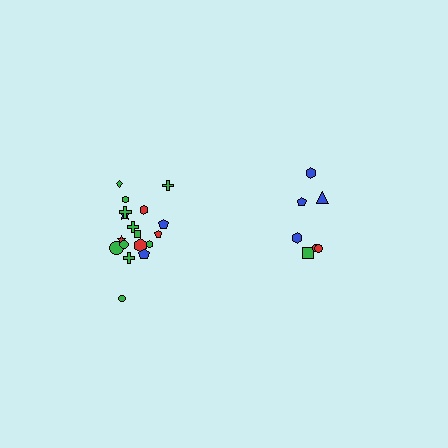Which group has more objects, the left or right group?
The left group.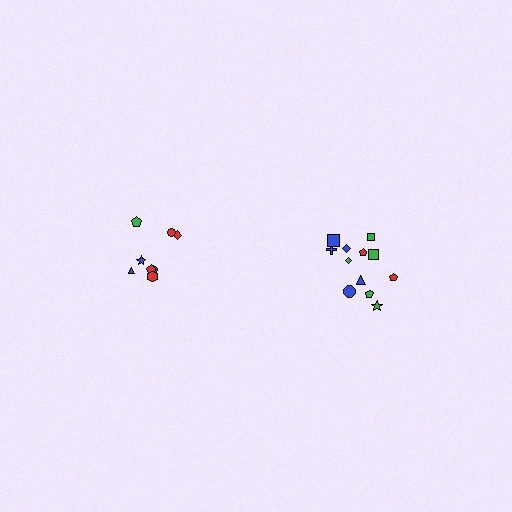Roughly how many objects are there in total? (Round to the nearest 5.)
Roughly 20 objects in total.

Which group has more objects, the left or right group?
The right group.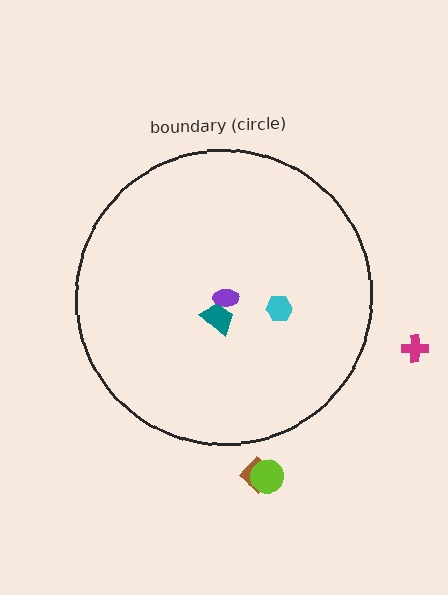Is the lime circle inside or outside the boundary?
Outside.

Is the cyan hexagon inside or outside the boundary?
Inside.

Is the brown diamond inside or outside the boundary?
Outside.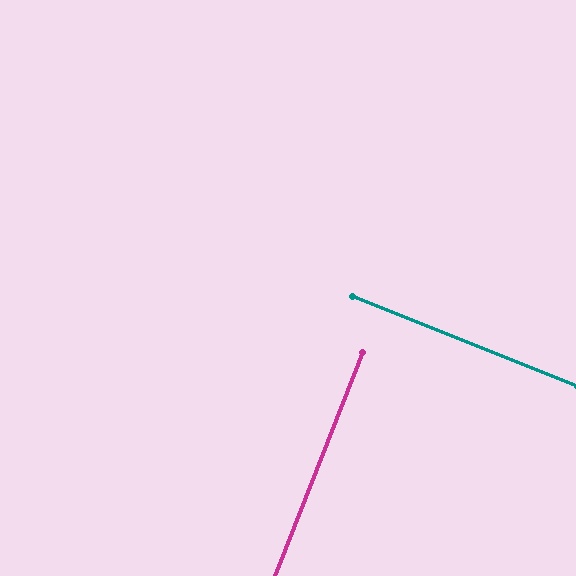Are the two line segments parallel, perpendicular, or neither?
Perpendicular — they meet at approximately 90°.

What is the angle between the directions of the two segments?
Approximately 90 degrees.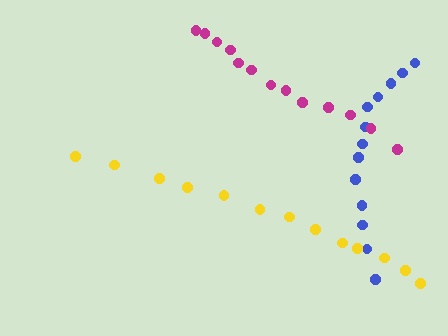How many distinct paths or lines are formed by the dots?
There are 3 distinct paths.